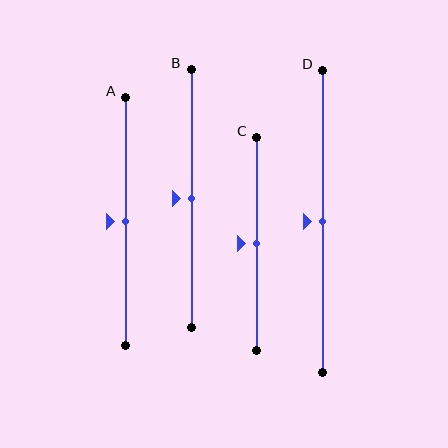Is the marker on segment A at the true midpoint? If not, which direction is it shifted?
Yes, the marker on segment A is at the true midpoint.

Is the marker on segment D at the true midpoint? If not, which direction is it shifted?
Yes, the marker on segment D is at the true midpoint.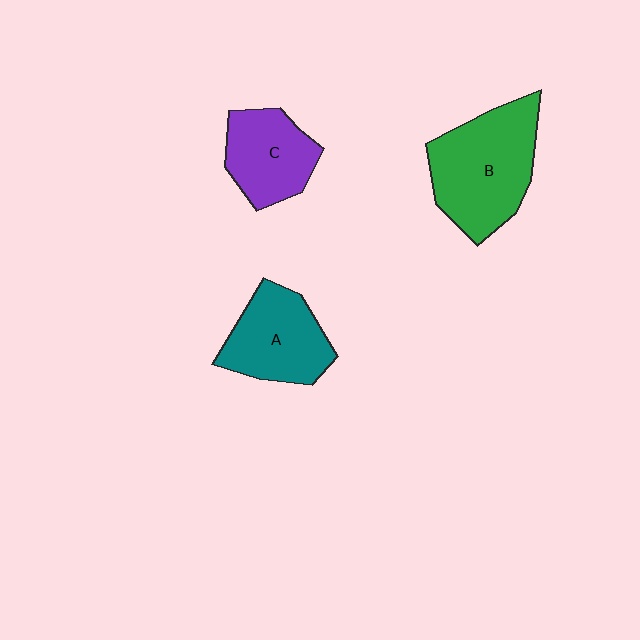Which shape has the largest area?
Shape B (green).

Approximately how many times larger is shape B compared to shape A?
Approximately 1.4 times.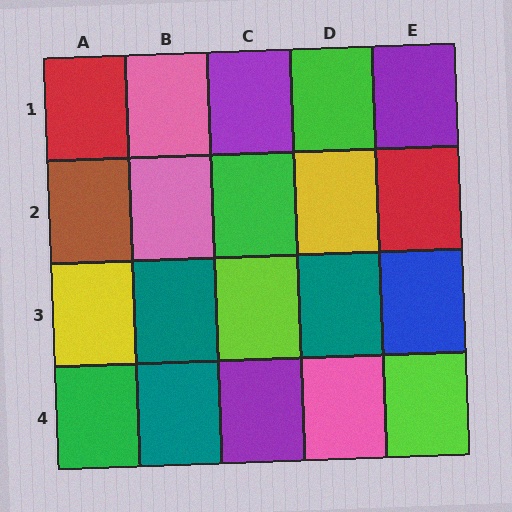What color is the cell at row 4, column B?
Teal.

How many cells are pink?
3 cells are pink.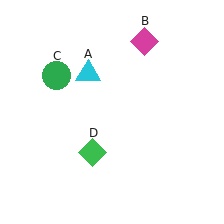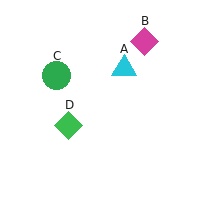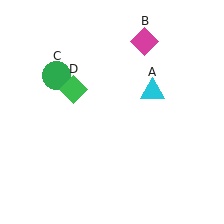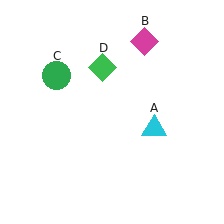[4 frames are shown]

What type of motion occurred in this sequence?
The cyan triangle (object A), green diamond (object D) rotated clockwise around the center of the scene.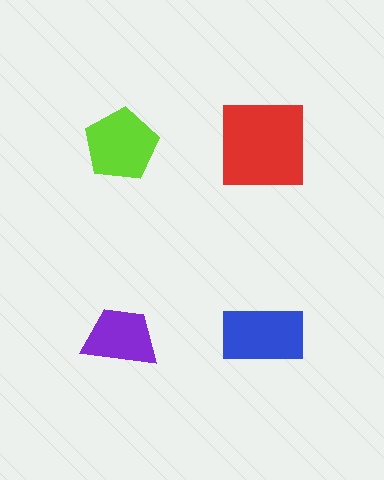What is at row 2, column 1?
A purple trapezoid.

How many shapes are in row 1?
2 shapes.